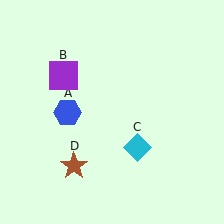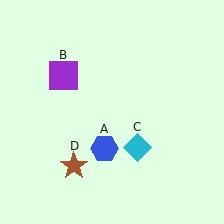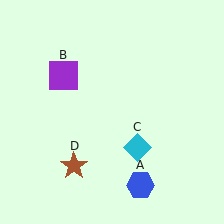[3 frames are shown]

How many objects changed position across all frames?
1 object changed position: blue hexagon (object A).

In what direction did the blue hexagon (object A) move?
The blue hexagon (object A) moved down and to the right.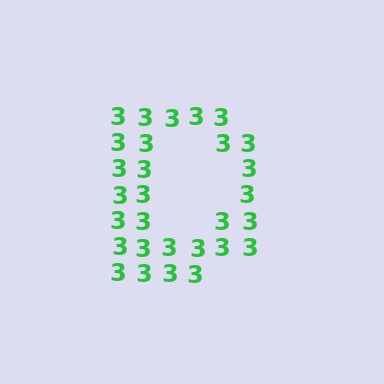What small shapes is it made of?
It is made of small digit 3's.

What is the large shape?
The large shape is the letter D.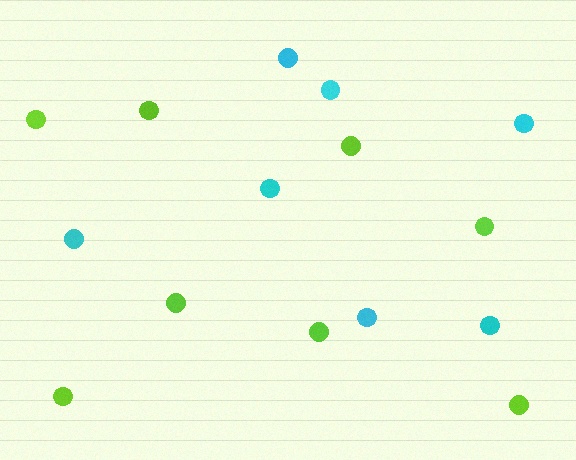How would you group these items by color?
There are 2 groups: one group of cyan circles (7) and one group of lime circles (8).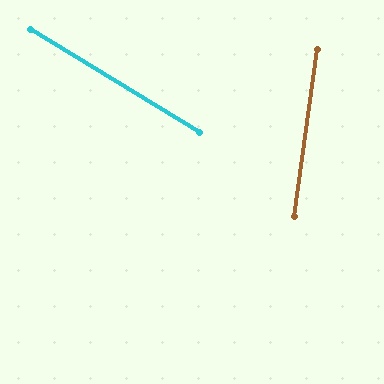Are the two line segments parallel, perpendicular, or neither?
Neither parallel nor perpendicular — they differ by about 66°.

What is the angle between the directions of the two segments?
Approximately 66 degrees.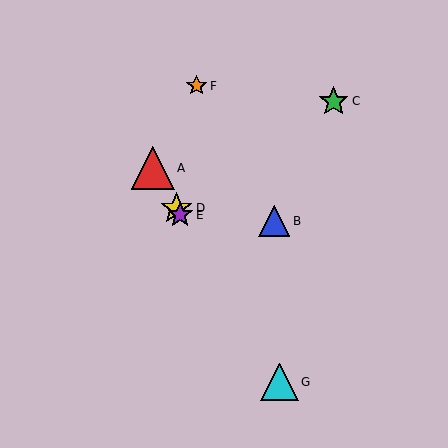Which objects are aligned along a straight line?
Objects A, D, E, G are aligned along a straight line.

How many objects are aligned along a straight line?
4 objects (A, D, E, G) are aligned along a straight line.